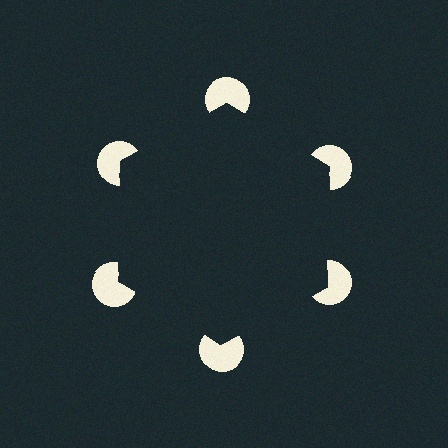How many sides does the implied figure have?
6 sides.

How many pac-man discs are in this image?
There are 6 — one at each vertex of the illusory hexagon.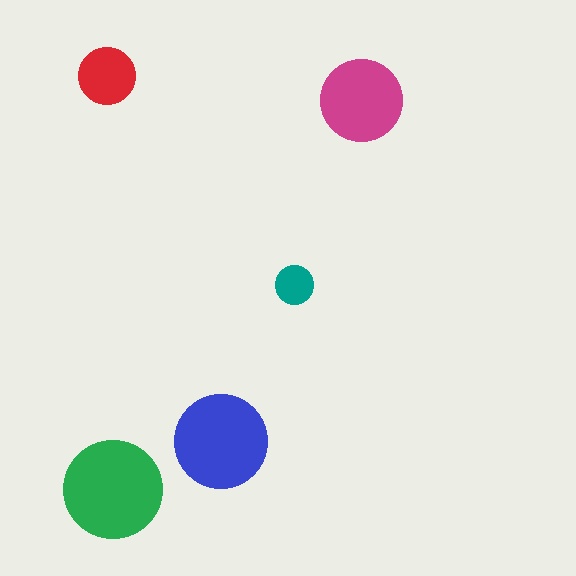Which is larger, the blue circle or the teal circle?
The blue one.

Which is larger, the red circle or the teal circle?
The red one.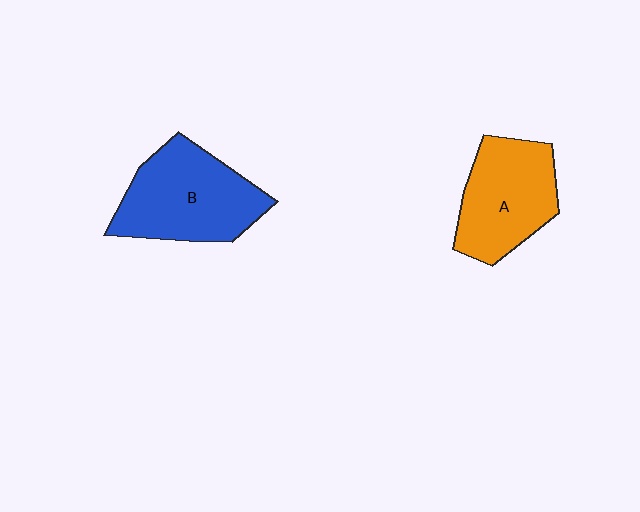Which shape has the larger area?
Shape B (blue).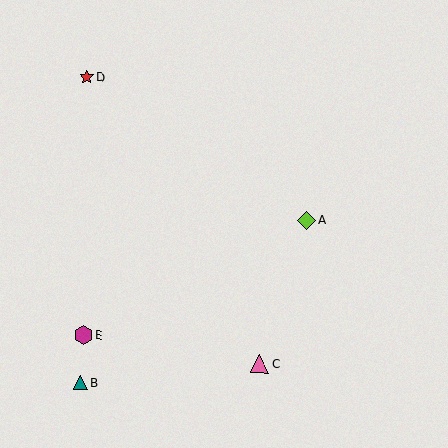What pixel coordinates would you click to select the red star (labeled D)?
Click at (86, 77) to select the red star D.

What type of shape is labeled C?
Shape C is a pink triangle.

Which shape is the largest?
The pink triangle (labeled C) is the largest.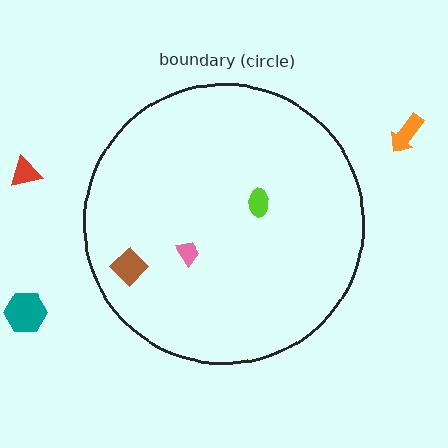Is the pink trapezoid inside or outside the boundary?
Inside.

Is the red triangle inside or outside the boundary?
Outside.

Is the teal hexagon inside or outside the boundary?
Outside.